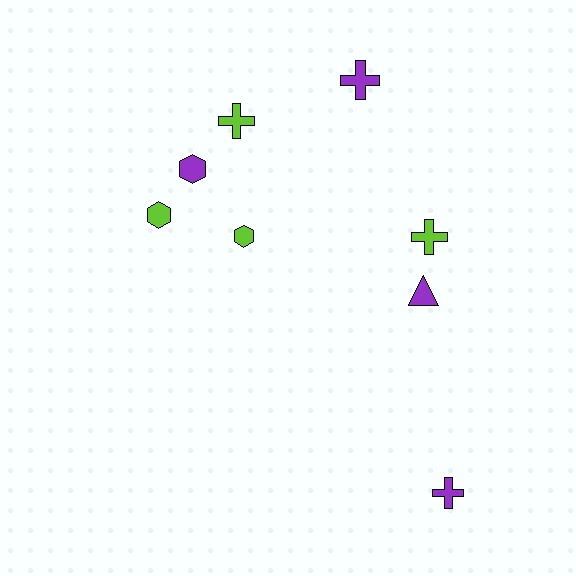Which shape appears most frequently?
Cross, with 4 objects.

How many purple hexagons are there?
There is 1 purple hexagon.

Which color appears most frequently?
Purple, with 4 objects.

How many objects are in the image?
There are 8 objects.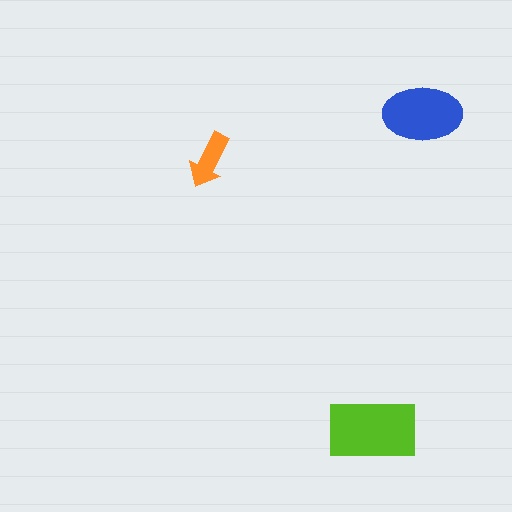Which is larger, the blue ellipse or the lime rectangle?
The lime rectangle.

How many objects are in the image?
There are 3 objects in the image.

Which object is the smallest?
The orange arrow.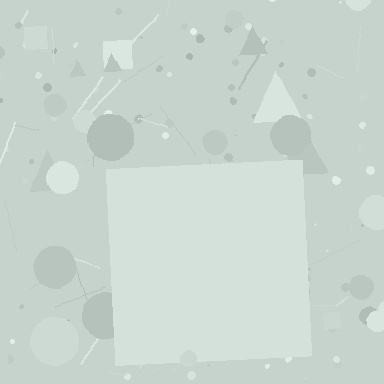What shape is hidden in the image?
A square is hidden in the image.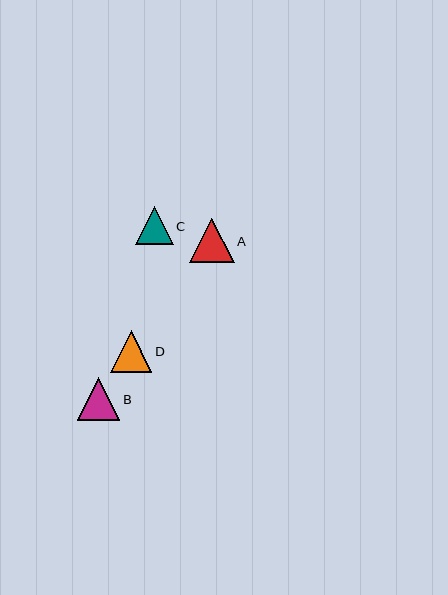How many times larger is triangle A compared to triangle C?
Triangle A is approximately 1.2 times the size of triangle C.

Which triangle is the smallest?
Triangle C is the smallest with a size of approximately 38 pixels.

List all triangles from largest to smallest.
From largest to smallest: A, B, D, C.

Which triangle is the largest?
Triangle A is the largest with a size of approximately 44 pixels.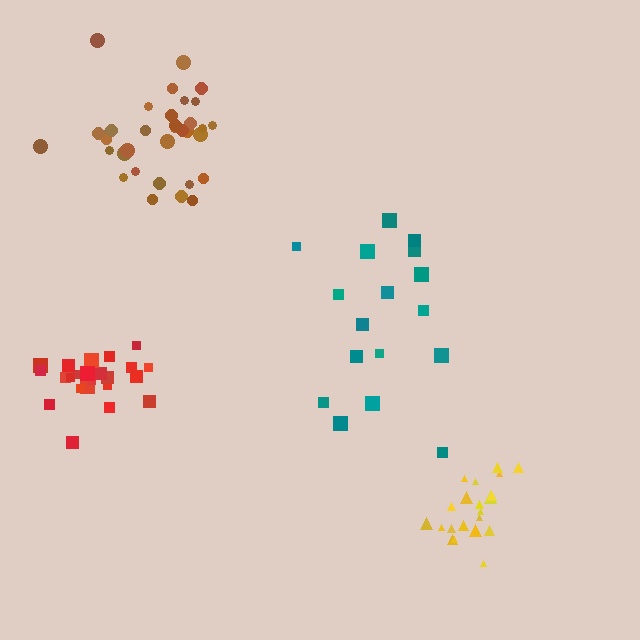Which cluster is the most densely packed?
Yellow.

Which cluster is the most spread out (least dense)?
Teal.